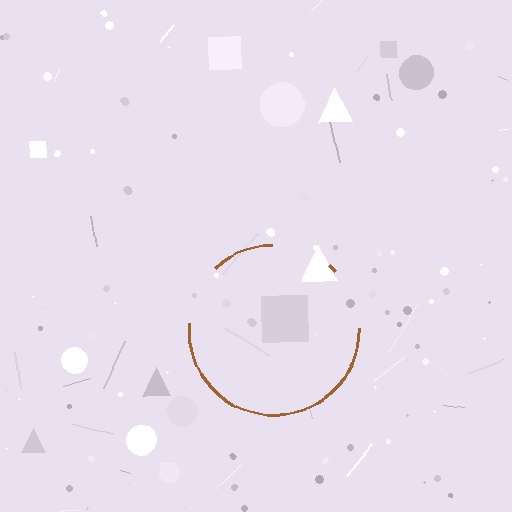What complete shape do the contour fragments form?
The contour fragments form a circle.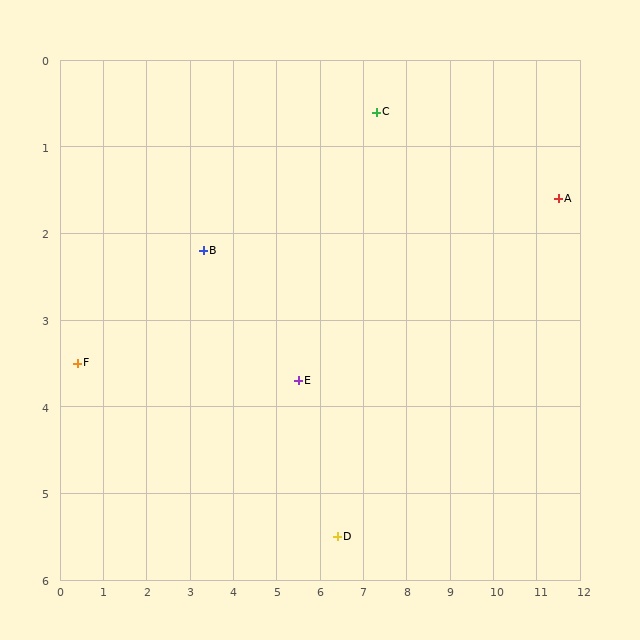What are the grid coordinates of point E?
Point E is at approximately (5.5, 3.7).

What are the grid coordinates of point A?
Point A is at approximately (11.5, 1.6).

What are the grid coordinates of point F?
Point F is at approximately (0.4, 3.5).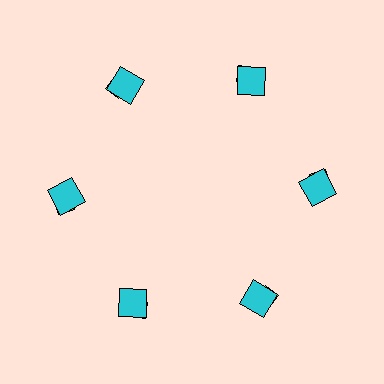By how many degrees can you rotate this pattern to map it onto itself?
The pattern maps onto itself every 60 degrees of rotation.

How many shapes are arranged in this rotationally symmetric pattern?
There are 12 shapes, arranged in 6 groups of 2.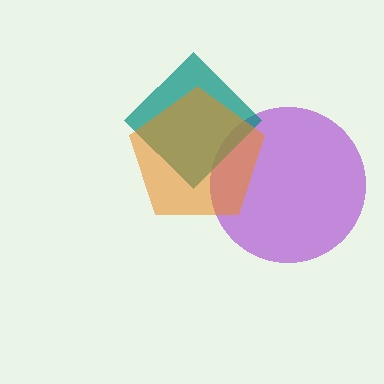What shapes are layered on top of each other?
The layered shapes are: a purple circle, a teal diamond, an orange pentagon.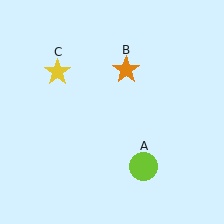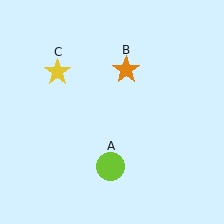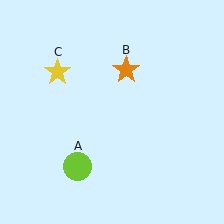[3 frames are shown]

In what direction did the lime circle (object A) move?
The lime circle (object A) moved left.